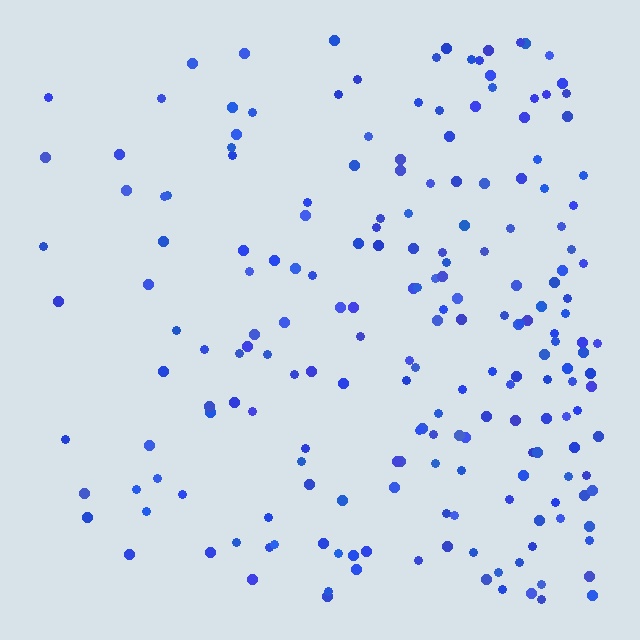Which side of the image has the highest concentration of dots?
The right.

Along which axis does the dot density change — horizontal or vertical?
Horizontal.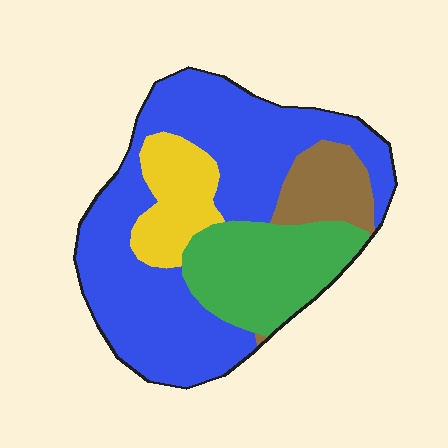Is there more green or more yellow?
Green.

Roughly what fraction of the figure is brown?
Brown covers 10% of the figure.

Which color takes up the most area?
Blue, at roughly 55%.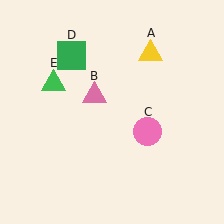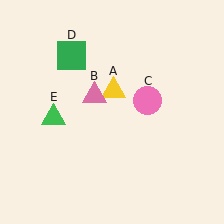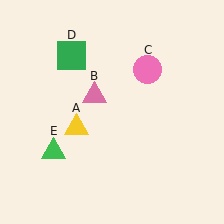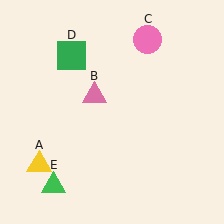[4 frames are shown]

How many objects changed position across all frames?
3 objects changed position: yellow triangle (object A), pink circle (object C), green triangle (object E).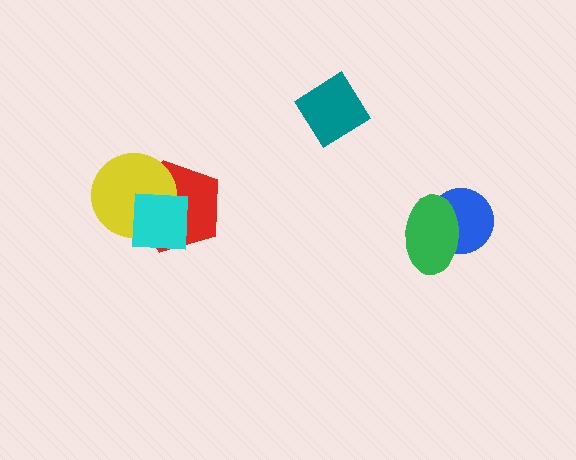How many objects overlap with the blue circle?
1 object overlaps with the blue circle.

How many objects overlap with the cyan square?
2 objects overlap with the cyan square.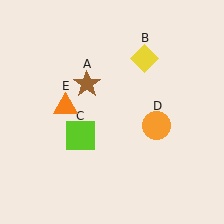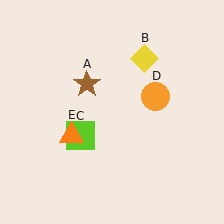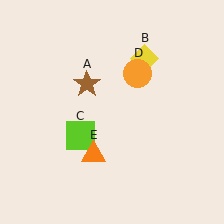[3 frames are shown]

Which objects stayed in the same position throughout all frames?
Brown star (object A) and yellow diamond (object B) and lime square (object C) remained stationary.